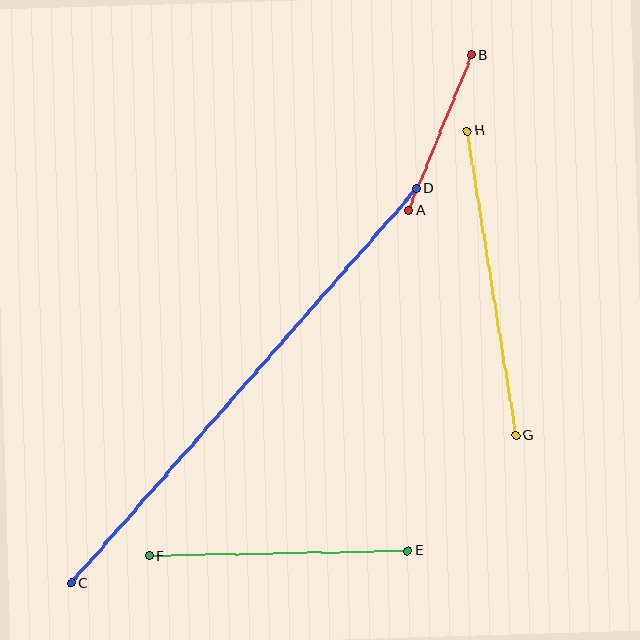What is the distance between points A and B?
The distance is approximately 168 pixels.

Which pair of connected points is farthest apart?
Points C and D are farthest apart.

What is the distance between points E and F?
The distance is approximately 258 pixels.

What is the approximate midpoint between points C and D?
The midpoint is at approximately (244, 386) pixels.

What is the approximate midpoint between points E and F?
The midpoint is at approximately (278, 553) pixels.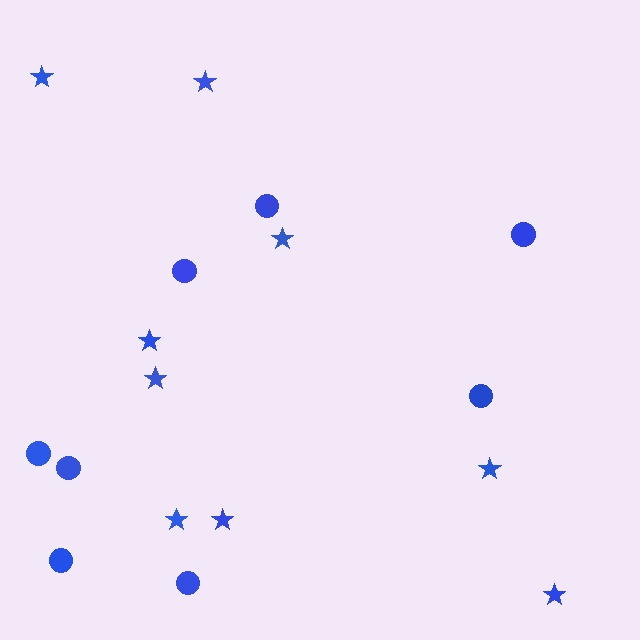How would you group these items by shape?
There are 2 groups: one group of circles (8) and one group of stars (9).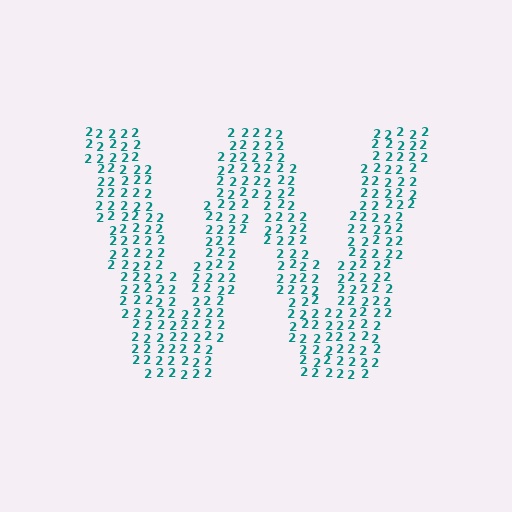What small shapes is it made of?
It is made of small digit 2's.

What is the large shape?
The large shape is the letter W.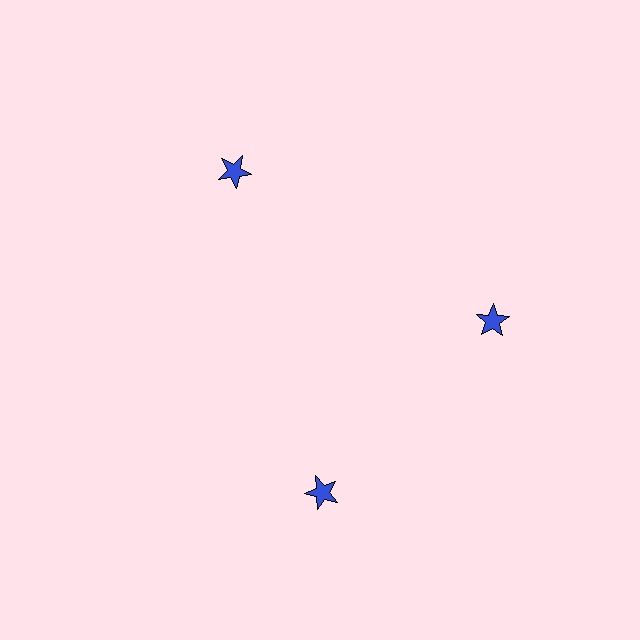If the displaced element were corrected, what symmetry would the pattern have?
It would have 3-fold rotational symmetry — the pattern would map onto itself every 120 degrees.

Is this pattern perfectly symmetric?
No. The 3 blue stars are arranged in a ring, but one element near the 7 o'clock position is rotated out of alignment along the ring, breaking the 3-fold rotational symmetry.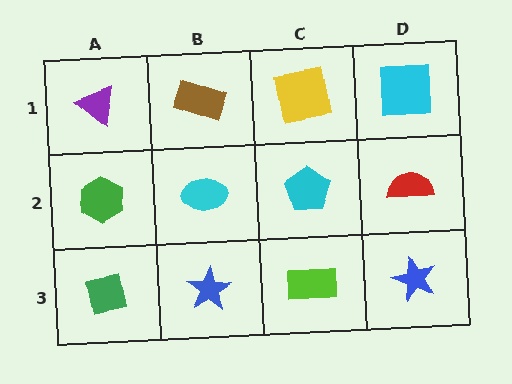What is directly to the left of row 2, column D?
A cyan pentagon.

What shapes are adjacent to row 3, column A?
A green hexagon (row 2, column A), a blue star (row 3, column B).